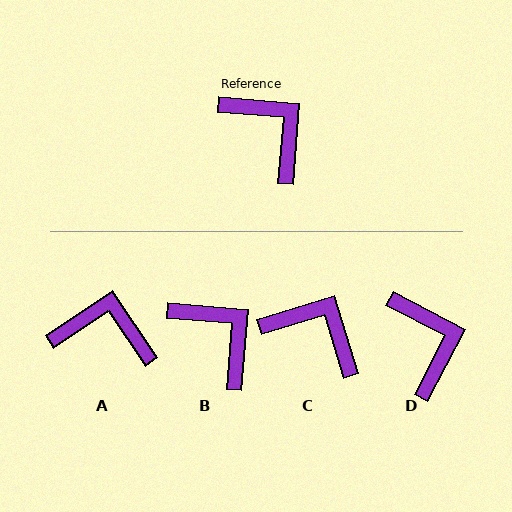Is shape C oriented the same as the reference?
No, it is off by about 22 degrees.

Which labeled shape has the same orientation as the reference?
B.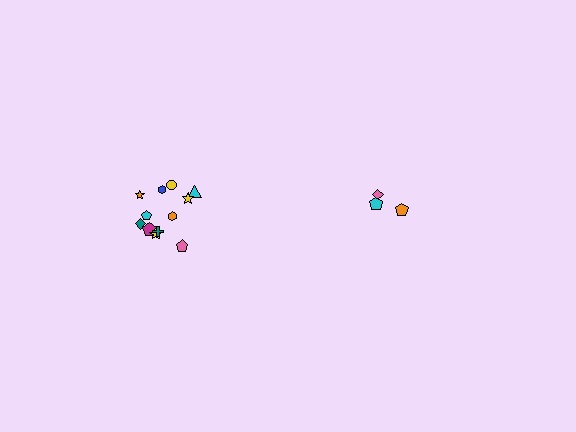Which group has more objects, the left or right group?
The left group.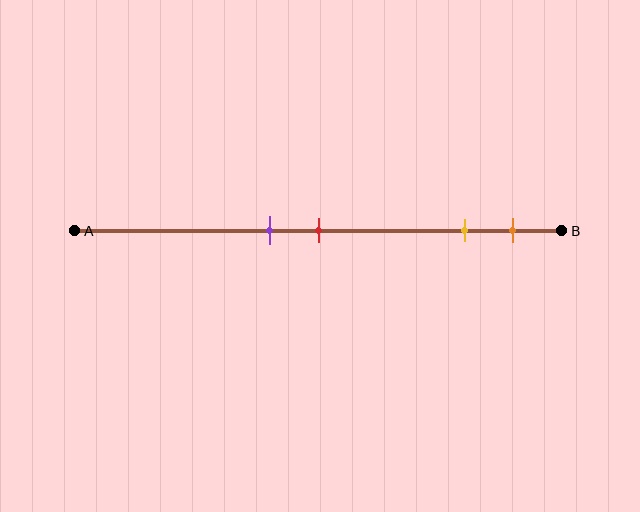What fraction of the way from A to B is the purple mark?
The purple mark is approximately 40% (0.4) of the way from A to B.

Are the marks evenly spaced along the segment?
No, the marks are not evenly spaced.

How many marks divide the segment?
There are 4 marks dividing the segment.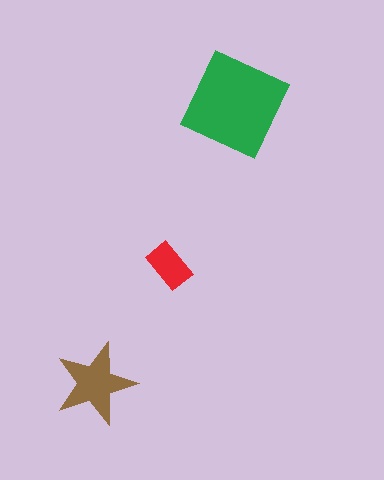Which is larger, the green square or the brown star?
The green square.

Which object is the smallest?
The red rectangle.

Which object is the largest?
The green square.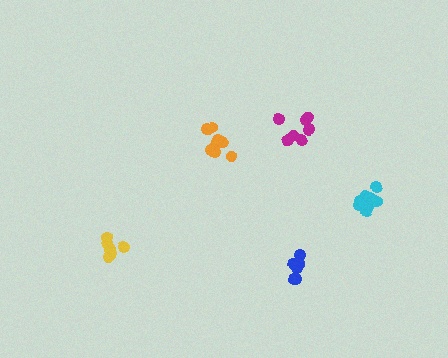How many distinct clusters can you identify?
There are 5 distinct clusters.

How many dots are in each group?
Group 1: 12 dots, Group 2: 10 dots, Group 3: 7 dots, Group 4: 7 dots, Group 5: 7 dots (43 total).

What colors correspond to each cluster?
The clusters are colored: cyan, orange, magenta, yellow, blue.